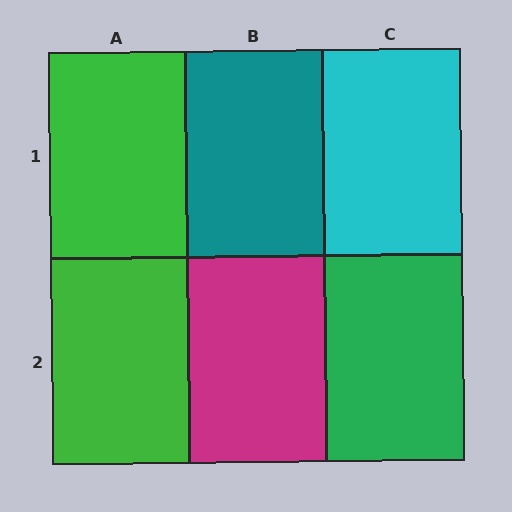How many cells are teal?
1 cell is teal.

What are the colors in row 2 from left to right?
Green, magenta, green.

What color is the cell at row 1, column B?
Teal.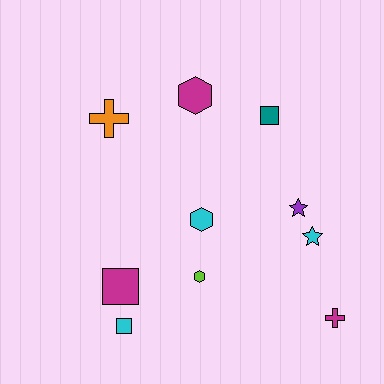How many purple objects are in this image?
There is 1 purple object.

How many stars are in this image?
There are 2 stars.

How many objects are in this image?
There are 10 objects.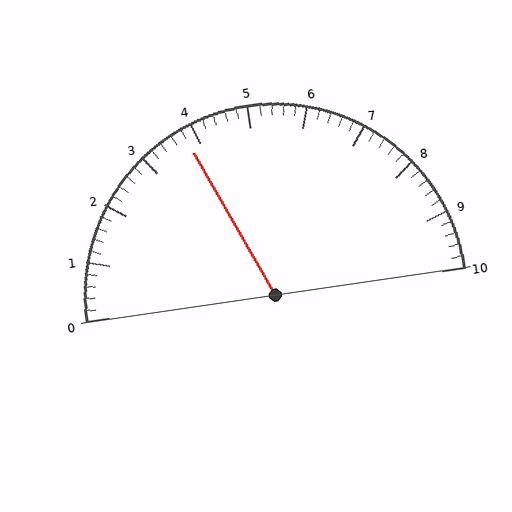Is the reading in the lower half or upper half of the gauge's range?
The reading is in the lower half of the range (0 to 10).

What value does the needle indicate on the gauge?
The needle indicates approximately 3.8.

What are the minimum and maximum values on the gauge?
The gauge ranges from 0 to 10.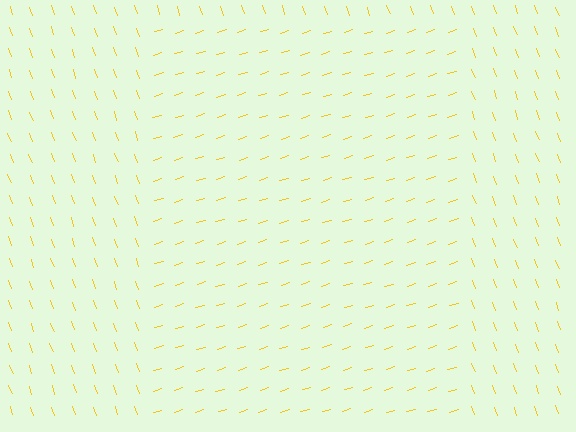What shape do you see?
I see a rectangle.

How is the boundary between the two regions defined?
The boundary is defined purely by a change in line orientation (approximately 88 degrees difference). All lines are the same color and thickness.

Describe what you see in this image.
The image is filled with small yellow line segments. A rectangle region in the image has lines oriented differently from the surrounding lines, creating a visible texture boundary.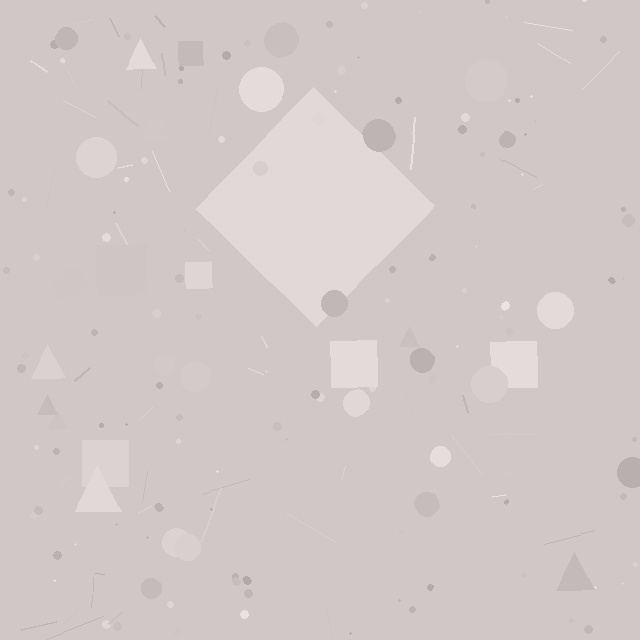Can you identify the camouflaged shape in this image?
The camouflaged shape is a diamond.